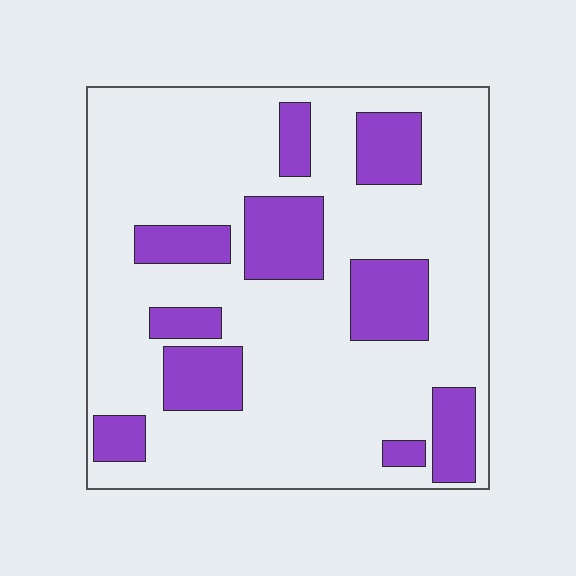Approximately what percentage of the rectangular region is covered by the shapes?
Approximately 25%.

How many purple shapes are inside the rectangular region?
10.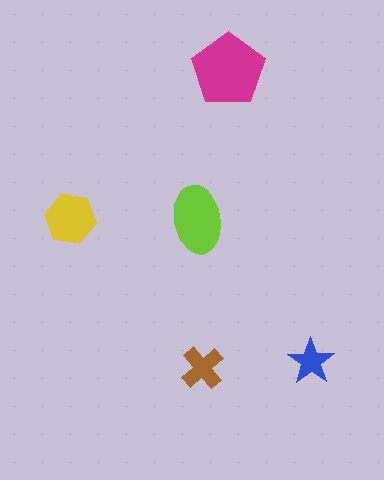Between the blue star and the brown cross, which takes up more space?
The brown cross.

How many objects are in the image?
There are 5 objects in the image.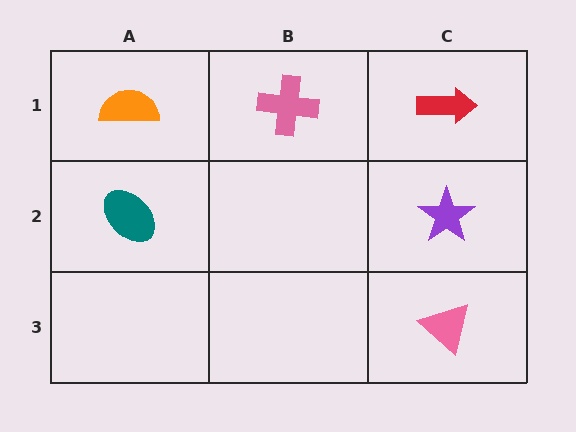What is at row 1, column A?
An orange semicircle.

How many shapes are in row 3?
1 shape.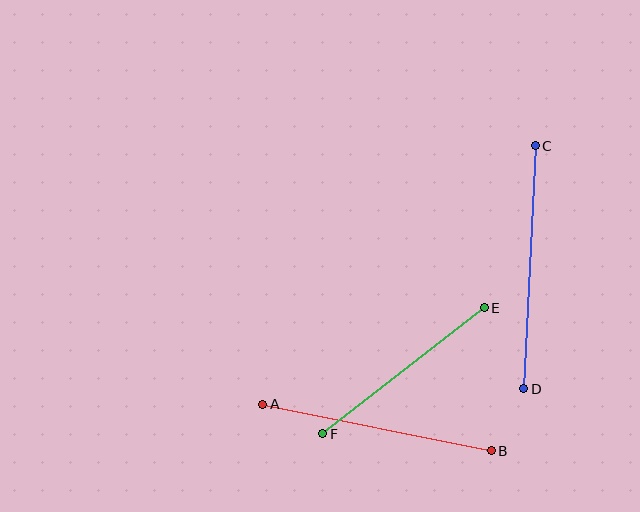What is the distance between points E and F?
The distance is approximately 204 pixels.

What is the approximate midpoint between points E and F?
The midpoint is at approximately (403, 371) pixels.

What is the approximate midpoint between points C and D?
The midpoint is at approximately (530, 267) pixels.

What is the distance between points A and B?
The distance is approximately 233 pixels.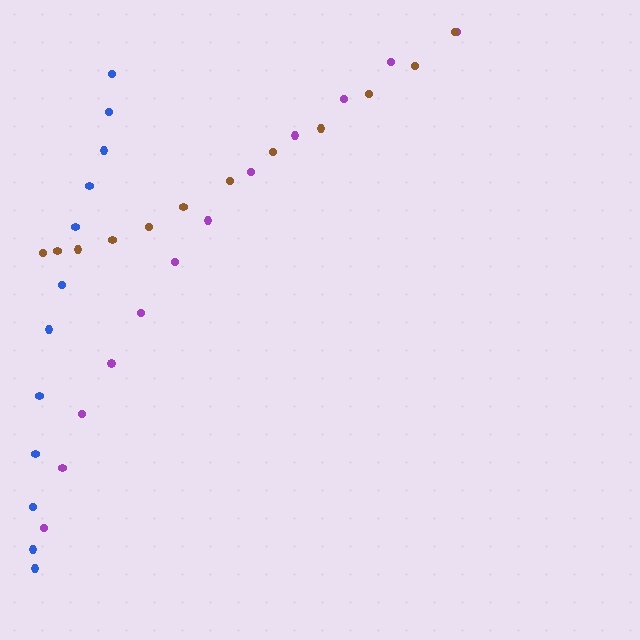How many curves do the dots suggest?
There are 3 distinct paths.